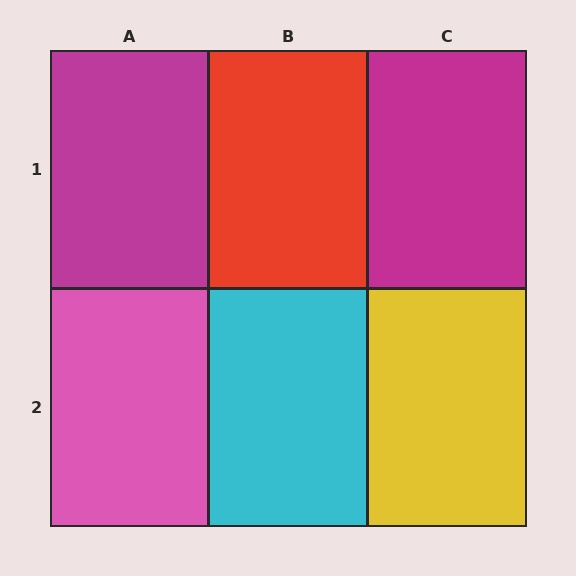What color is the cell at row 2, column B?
Cyan.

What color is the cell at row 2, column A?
Pink.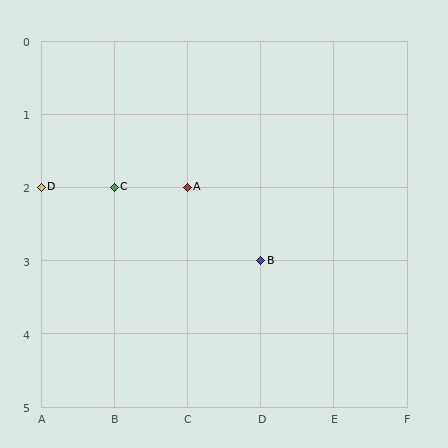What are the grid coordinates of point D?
Point D is at grid coordinates (A, 2).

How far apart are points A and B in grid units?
Points A and B are 1 column and 1 row apart (about 1.4 grid units diagonally).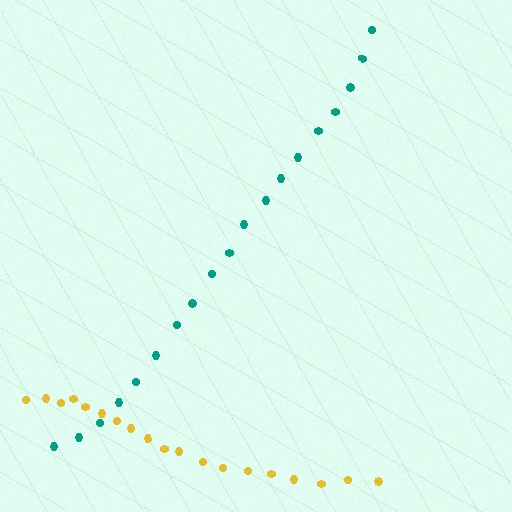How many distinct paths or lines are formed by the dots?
There are 2 distinct paths.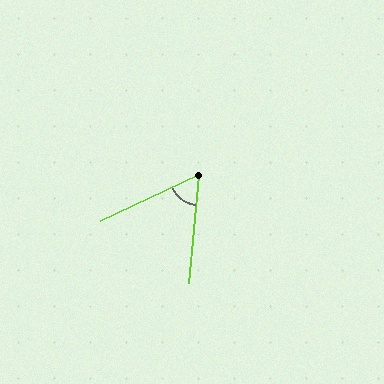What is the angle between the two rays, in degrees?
Approximately 59 degrees.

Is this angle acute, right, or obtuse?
It is acute.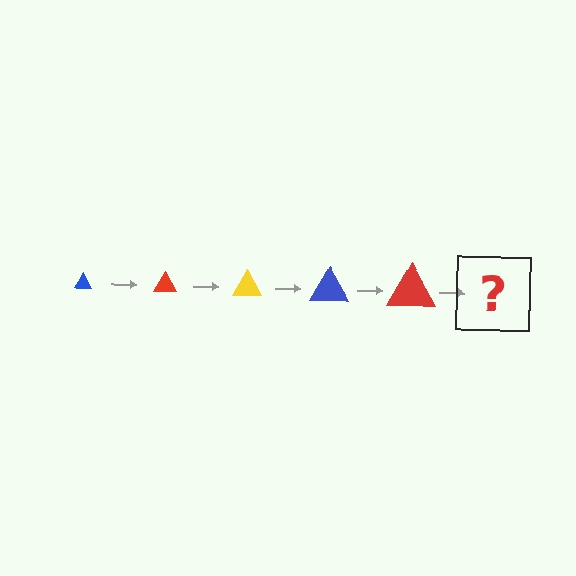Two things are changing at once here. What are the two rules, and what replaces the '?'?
The two rules are that the triangle grows larger each step and the color cycles through blue, red, and yellow. The '?' should be a yellow triangle, larger than the previous one.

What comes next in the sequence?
The next element should be a yellow triangle, larger than the previous one.